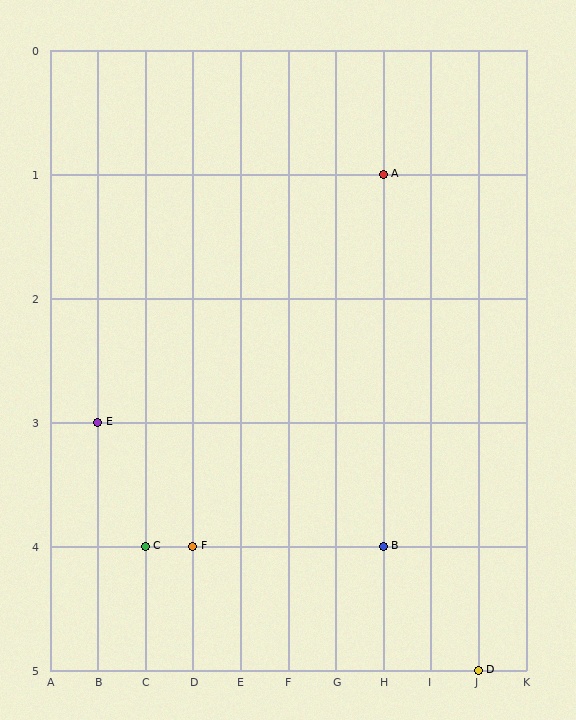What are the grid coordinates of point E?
Point E is at grid coordinates (B, 3).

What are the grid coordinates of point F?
Point F is at grid coordinates (D, 4).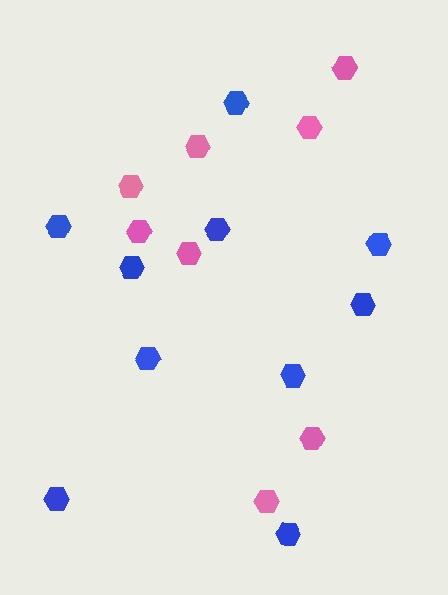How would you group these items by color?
There are 2 groups: one group of blue hexagons (10) and one group of pink hexagons (8).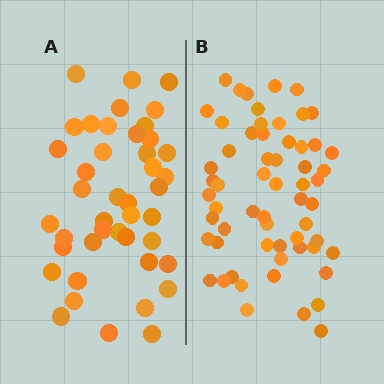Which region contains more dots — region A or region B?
Region B (the right region) has more dots.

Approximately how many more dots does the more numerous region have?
Region B has approximately 15 more dots than region A.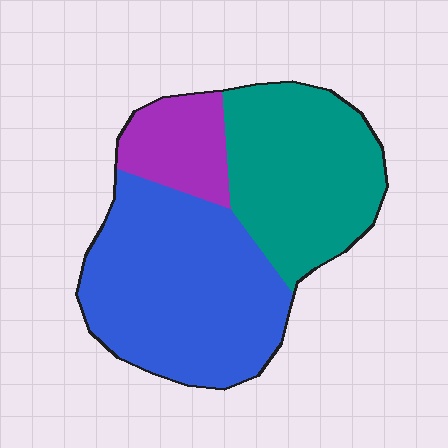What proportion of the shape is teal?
Teal covers around 35% of the shape.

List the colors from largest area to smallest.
From largest to smallest: blue, teal, purple.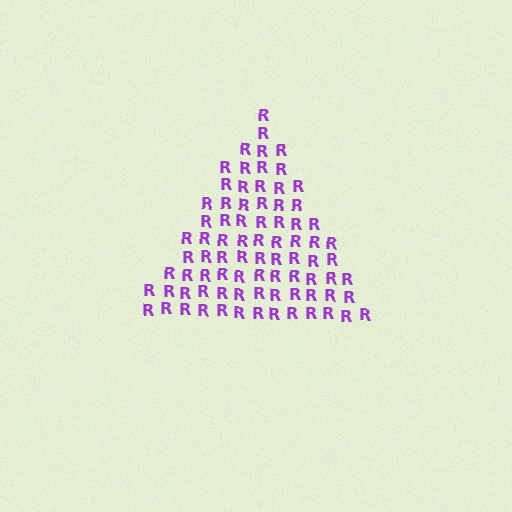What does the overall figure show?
The overall figure shows a triangle.